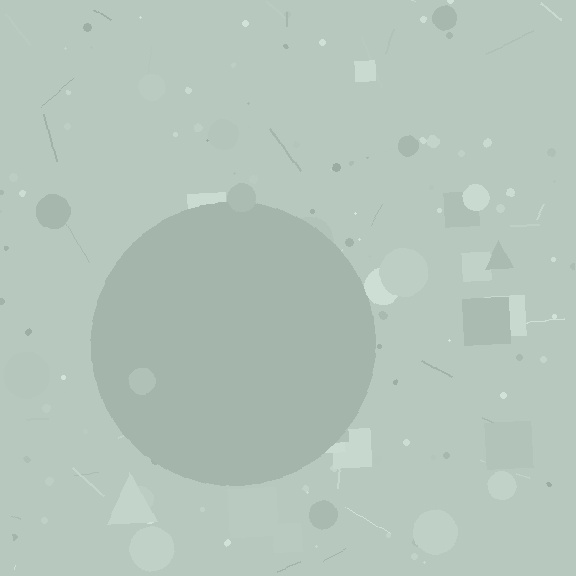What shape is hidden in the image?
A circle is hidden in the image.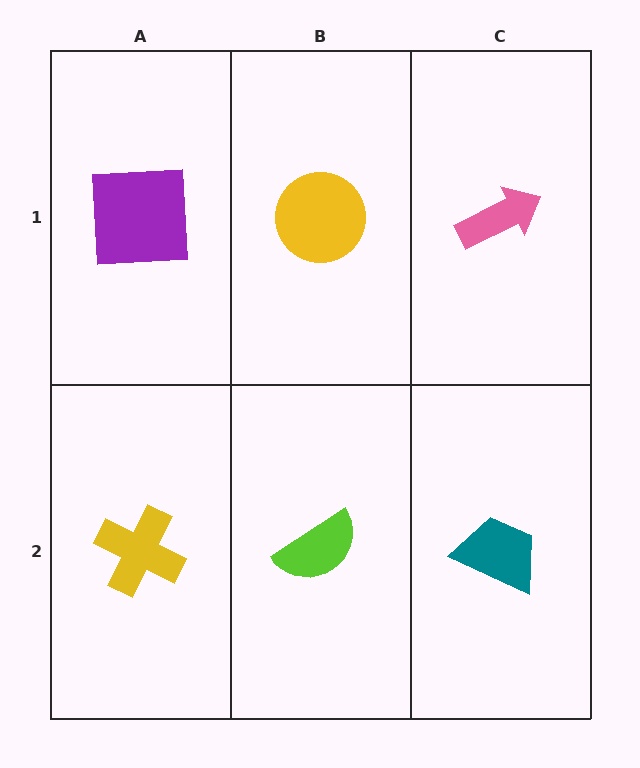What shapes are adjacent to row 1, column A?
A yellow cross (row 2, column A), a yellow circle (row 1, column B).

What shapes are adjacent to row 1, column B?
A lime semicircle (row 2, column B), a purple square (row 1, column A), a pink arrow (row 1, column C).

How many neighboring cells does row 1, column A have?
2.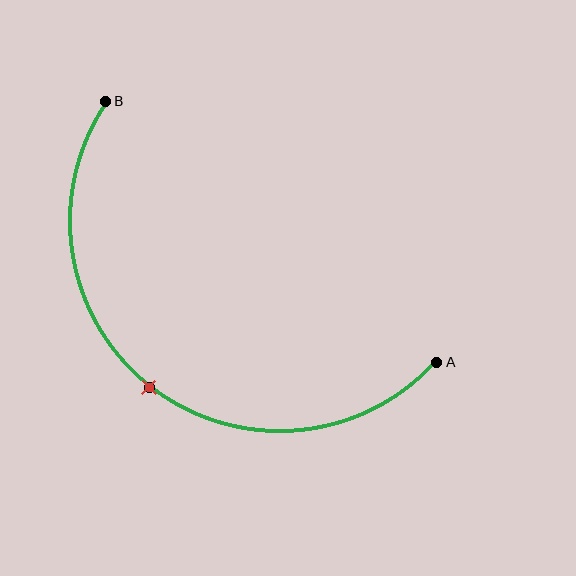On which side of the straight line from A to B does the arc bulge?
The arc bulges below and to the left of the straight line connecting A and B.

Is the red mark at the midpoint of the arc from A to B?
Yes. The red mark lies on the arc at equal arc-length from both A and B — it is the arc midpoint.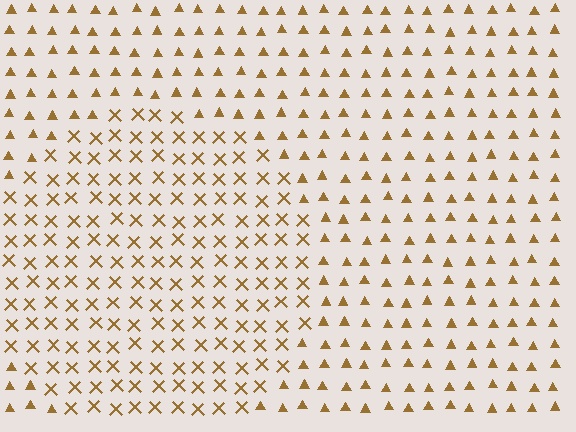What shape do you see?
I see a circle.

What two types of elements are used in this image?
The image uses X marks inside the circle region and triangles outside it.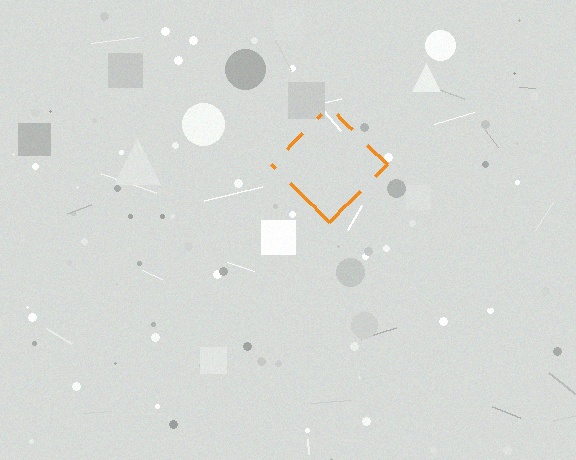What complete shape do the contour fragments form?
The contour fragments form a diamond.